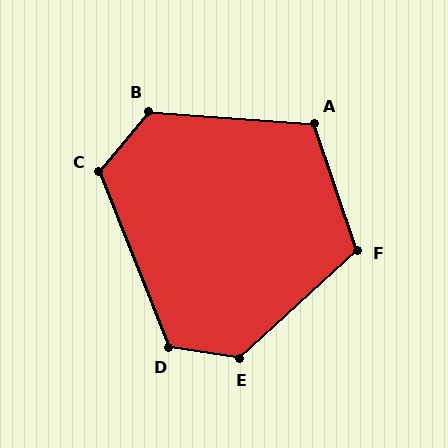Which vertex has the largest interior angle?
E, at approximately 128 degrees.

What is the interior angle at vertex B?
Approximately 125 degrees (obtuse).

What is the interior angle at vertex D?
Approximately 120 degrees (obtuse).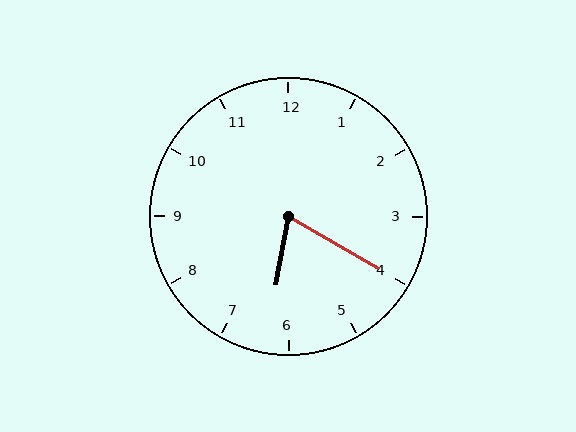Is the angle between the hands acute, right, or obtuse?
It is acute.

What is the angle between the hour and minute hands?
Approximately 70 degrees.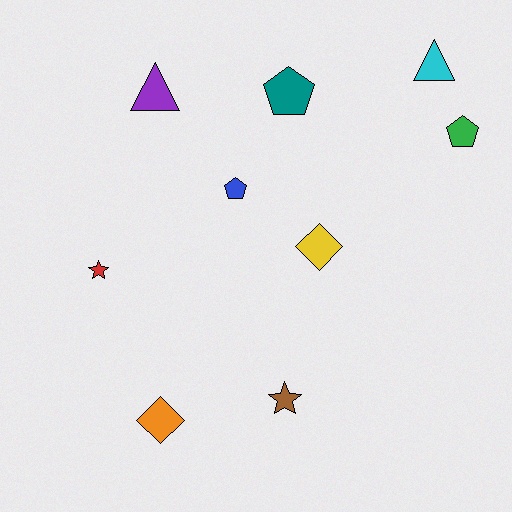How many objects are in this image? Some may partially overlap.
There are 9 objects.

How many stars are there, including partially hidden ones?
There are 2 stars.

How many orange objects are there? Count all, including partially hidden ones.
There is 1 orange object.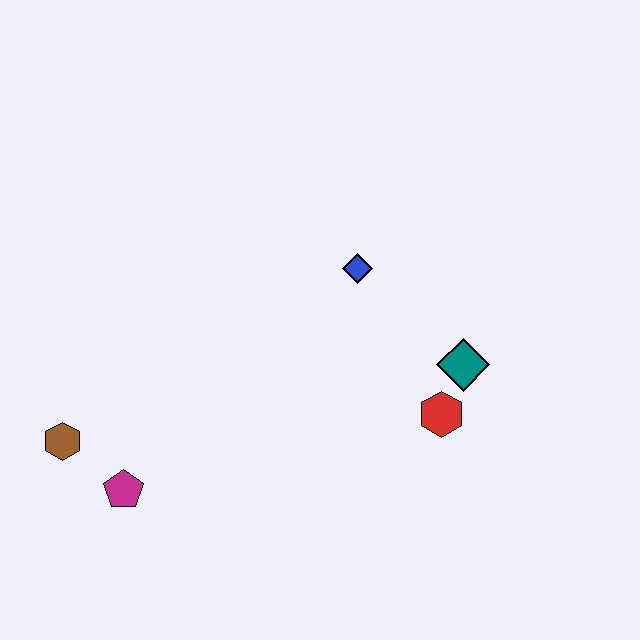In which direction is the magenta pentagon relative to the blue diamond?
The magenta pentagon is to the left of the blue diamond.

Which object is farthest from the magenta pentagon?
The teal diamond is farthest from the magenta pentagon.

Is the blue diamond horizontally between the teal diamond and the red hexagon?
No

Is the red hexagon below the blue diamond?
Yes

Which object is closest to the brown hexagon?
The magenta pentagon is closest to the brown hexagon.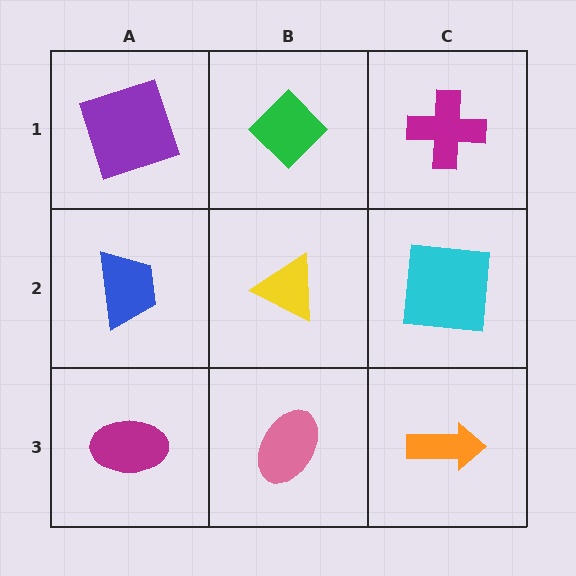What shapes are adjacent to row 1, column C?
A cyan square (row 2, column C), a green diamond (row 1, column B).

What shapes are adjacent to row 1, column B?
A yellow triangle (row 2, column B), a purple square (row 1, column A), a magenta cross (row 1, column C).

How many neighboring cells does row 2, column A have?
3.